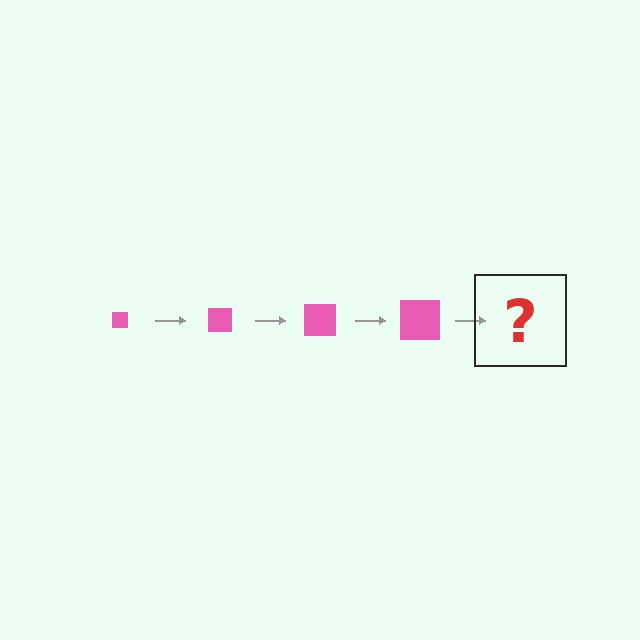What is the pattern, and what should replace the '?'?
The pattern is that the square gets progressively larger each step. The '?' should be a pink square, larger than the previous one.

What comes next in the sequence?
The next element should be a pink square, larger than the previous one.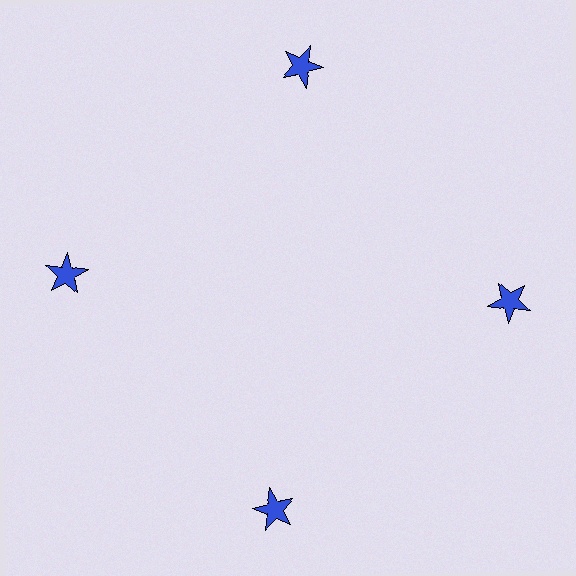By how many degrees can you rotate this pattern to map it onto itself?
The pattern maps onto itself every 90 degrees of rotation.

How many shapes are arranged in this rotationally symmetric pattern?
There are 4 shapes, arranged in 4 groups of 1.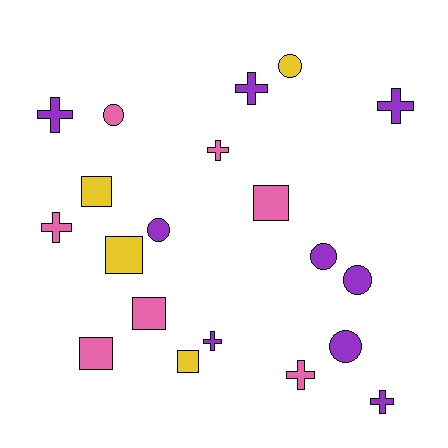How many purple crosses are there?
There are 5 purple crosses.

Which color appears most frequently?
Purple, with 9 objects.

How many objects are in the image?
There are 20 objects.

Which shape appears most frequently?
Cross, with 8 objects.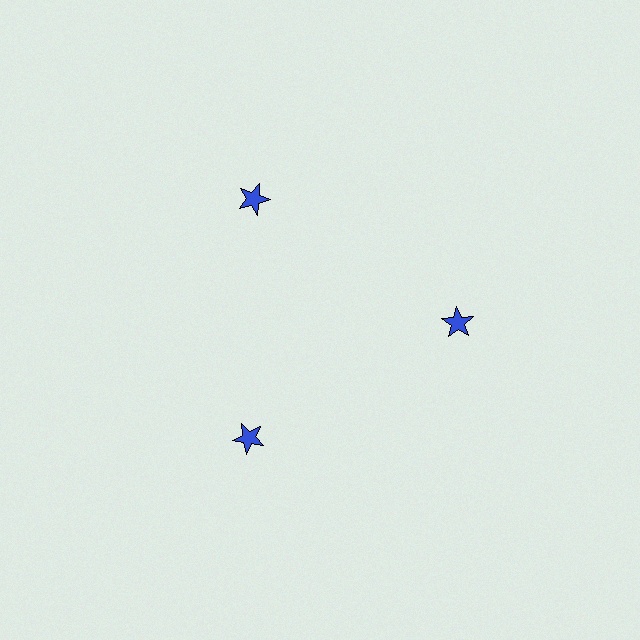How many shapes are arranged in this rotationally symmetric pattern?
There are 3 shapes, arranged in 3 groups of 1.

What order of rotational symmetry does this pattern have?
This pattern has 3-fold rotational symmetry.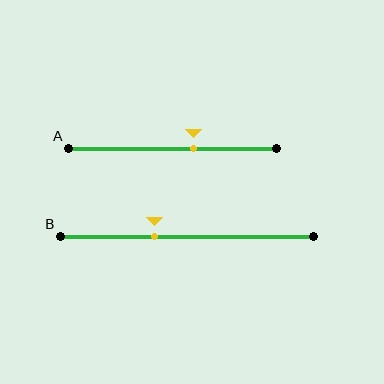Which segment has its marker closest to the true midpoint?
Segment A has its marker closest to the true midpoint.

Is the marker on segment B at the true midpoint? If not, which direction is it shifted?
No, the marker on segment B is shifted to the left by about 13% of the segment length.